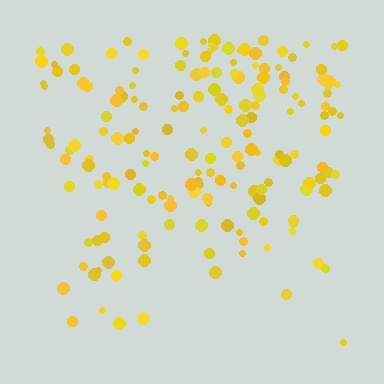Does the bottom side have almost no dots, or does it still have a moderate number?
Still a moderate number, just noticeably fewer than the top.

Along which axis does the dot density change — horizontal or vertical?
Vertical.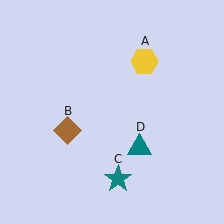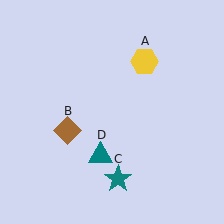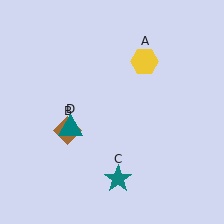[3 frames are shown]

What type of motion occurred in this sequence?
The teal triangle (object D) rotated clockwise around the center of the scene.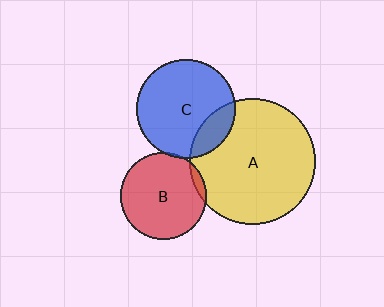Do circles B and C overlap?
Yes.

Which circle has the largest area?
Circle A (yellow).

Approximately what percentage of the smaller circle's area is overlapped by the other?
Approximately 5%.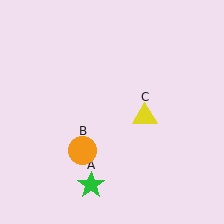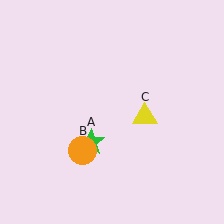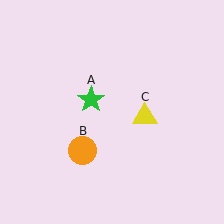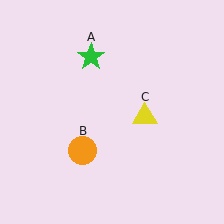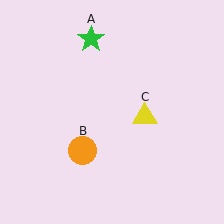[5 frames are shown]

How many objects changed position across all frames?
1 object changed position: green star (object A).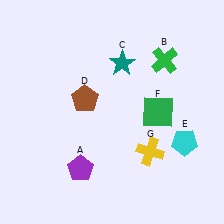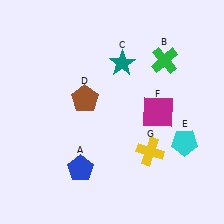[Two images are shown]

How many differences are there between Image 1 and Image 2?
There are 2 differences between the two images.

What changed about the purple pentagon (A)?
In Image 1, A is purple. In Image 2, it changed to blue.